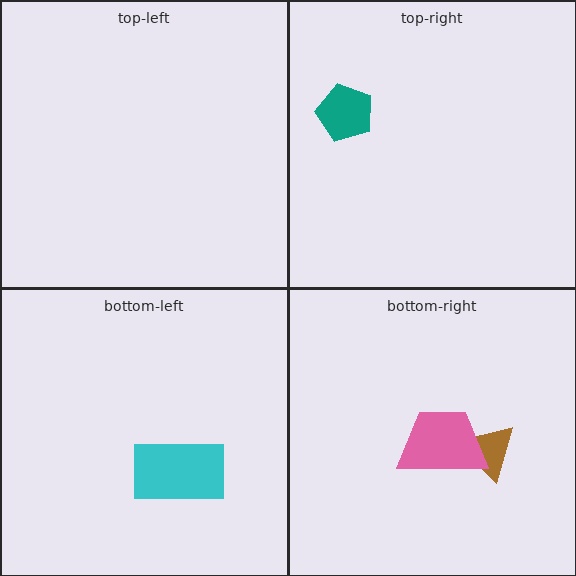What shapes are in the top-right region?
The teal pentagon.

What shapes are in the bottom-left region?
The cyan rectangle.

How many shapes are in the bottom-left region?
1.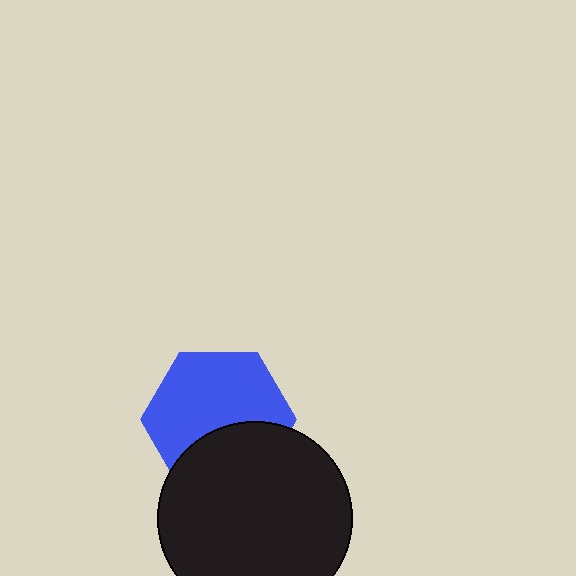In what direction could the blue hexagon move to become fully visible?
The blue hexagon could move up. That would shift it out from behind the black circle entirely.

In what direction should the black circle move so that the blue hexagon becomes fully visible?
The black circle should move down. That is the shortest direction to clear the overlap and leave the blue hexagon fully visible.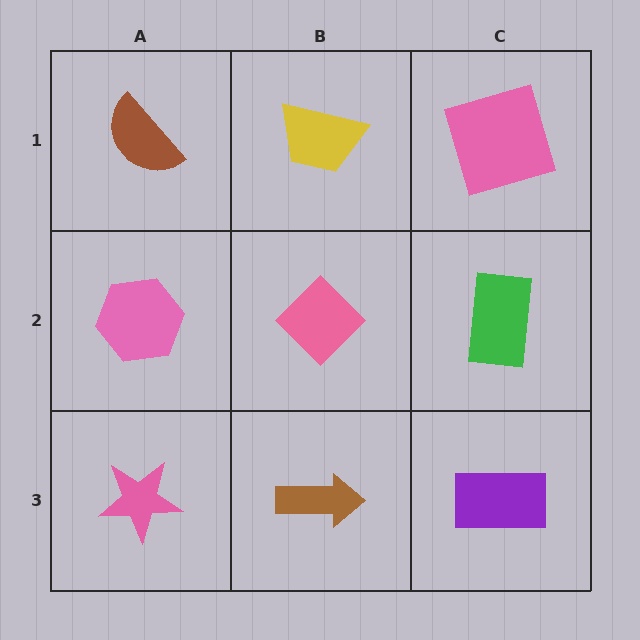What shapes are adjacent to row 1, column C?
A green rectangle (row 2, column C), a yellow trapezoid (row 1, column B).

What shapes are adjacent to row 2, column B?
A yellow trapezoid (row 1, column B), a brown arrow (row 3, column B), a pink hexagon (row 2, column A), a green rectangle (row 2, column C).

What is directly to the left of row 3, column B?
A pink star.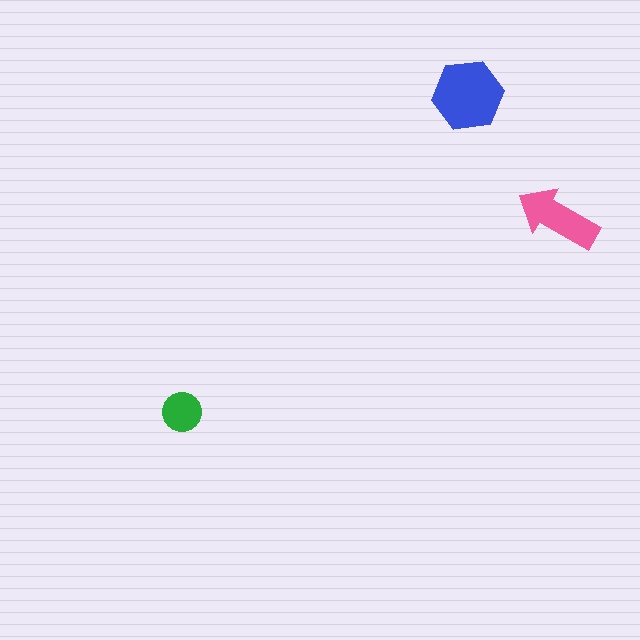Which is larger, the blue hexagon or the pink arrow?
The blue hexagon.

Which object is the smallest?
The green circle.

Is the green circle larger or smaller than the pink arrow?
Smaller.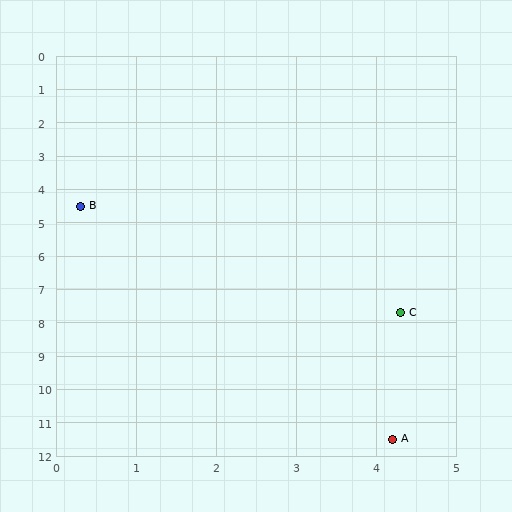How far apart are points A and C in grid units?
Points A and C are about 3.8 grid units apart.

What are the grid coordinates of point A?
Point A is at approximately (4.2, 11.5).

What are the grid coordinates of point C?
Point C is at approximately (4.3, 7.7).